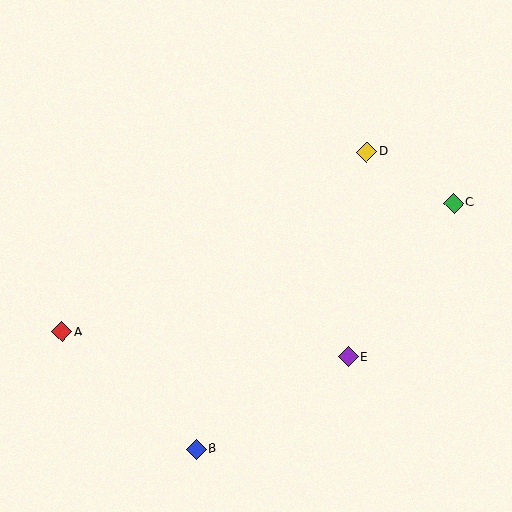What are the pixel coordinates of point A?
Point A is at (62, 332).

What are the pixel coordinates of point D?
Point D is at (367, 152).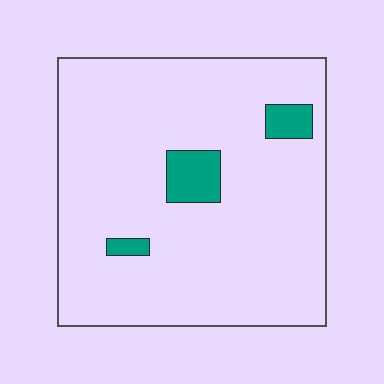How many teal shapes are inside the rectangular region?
3.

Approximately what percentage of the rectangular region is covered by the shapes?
Approximately 5%.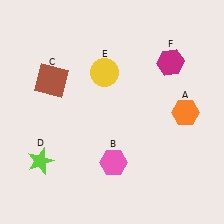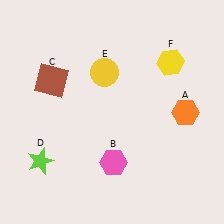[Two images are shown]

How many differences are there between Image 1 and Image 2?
There is 1 difference between the two images.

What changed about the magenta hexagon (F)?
In Image 1, F is magenta. In Image 2, it changed to yellow.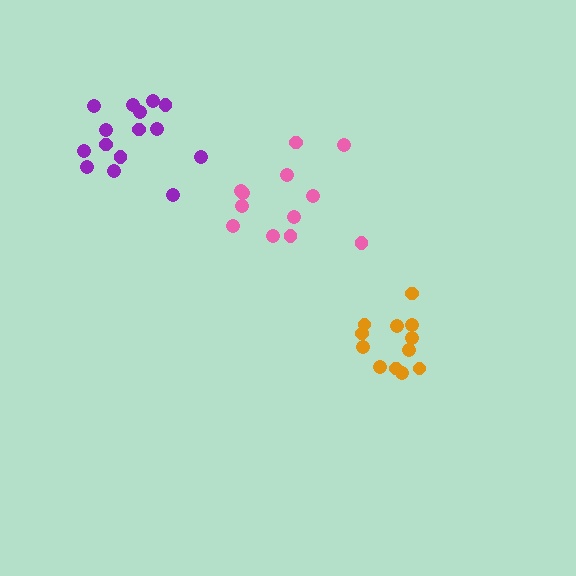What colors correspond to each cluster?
The clusters are colored: purple, orange, pink.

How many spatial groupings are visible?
There are 3 spatial groupings.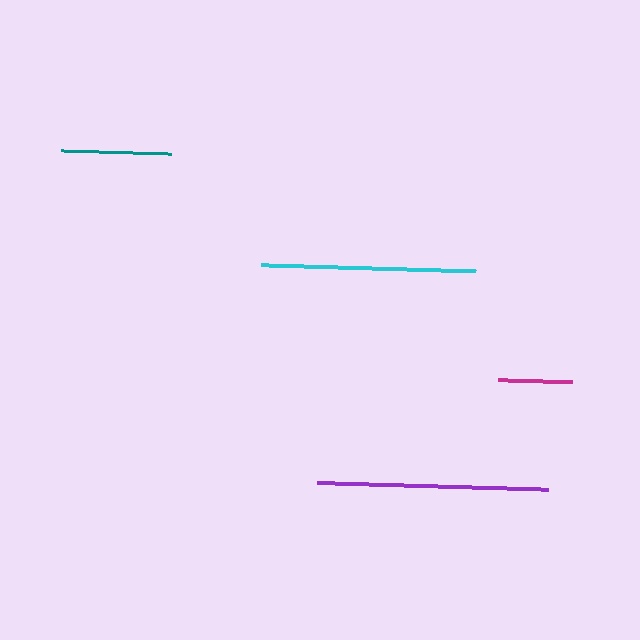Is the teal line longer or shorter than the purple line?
The purple line is longer than the teal line.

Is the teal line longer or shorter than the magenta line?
The teal line is longer than the magenta line.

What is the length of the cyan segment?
The cyan segment is approximately 215 pixels long.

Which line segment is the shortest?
The magenta line is the shortest at approximately 75 pixels.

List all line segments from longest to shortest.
From longest to shortest: purple, cyan, teal, magenta.